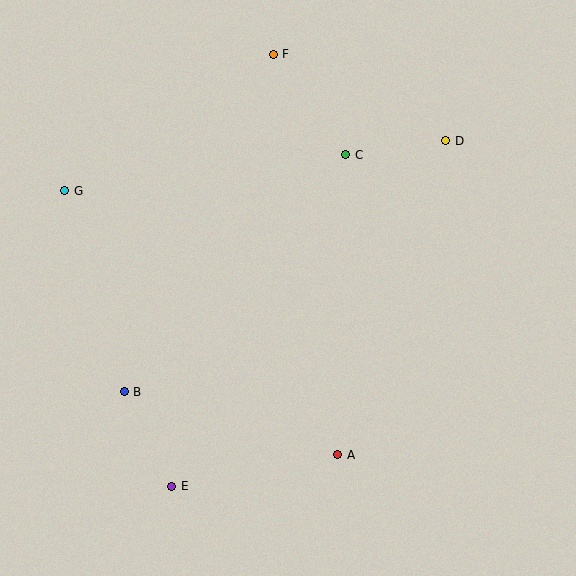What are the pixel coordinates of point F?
Point F is at (273, 54).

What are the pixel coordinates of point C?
Point C is at (346, 155).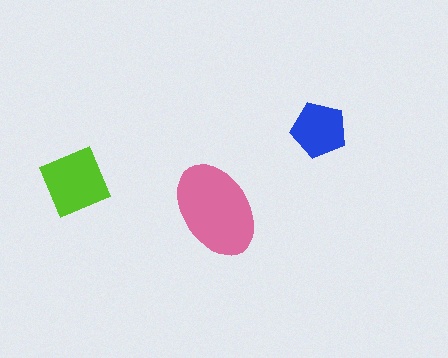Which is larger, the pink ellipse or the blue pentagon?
The pink ellipse.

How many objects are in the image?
There are 3 objects in the image.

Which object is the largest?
The pink ellipse.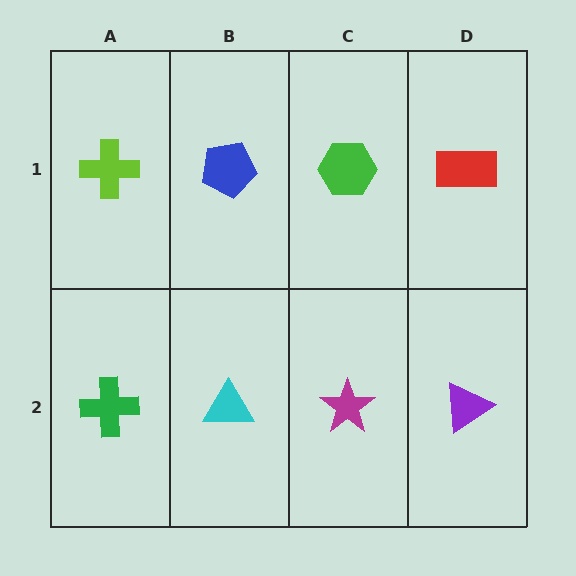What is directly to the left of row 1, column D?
A green hexagon.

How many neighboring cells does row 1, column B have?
3.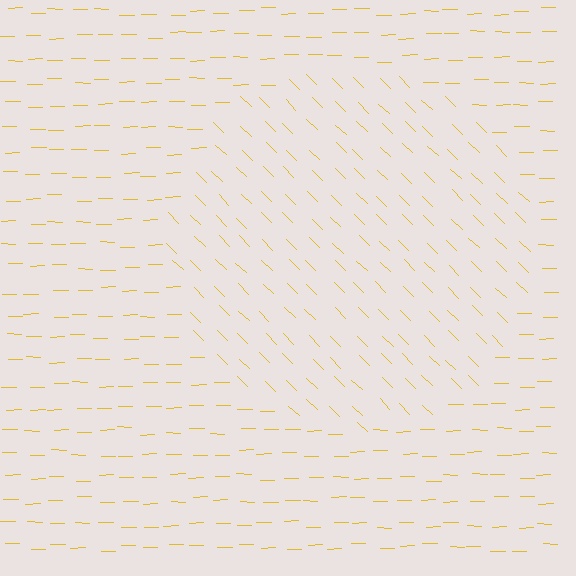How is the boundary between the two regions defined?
The boundary is defined purely by a change in line orientation (approximately 45 degrees difference). All lines are the same color and thickness.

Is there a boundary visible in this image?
Yes, there is a texture boundary formed by a change in line orientation.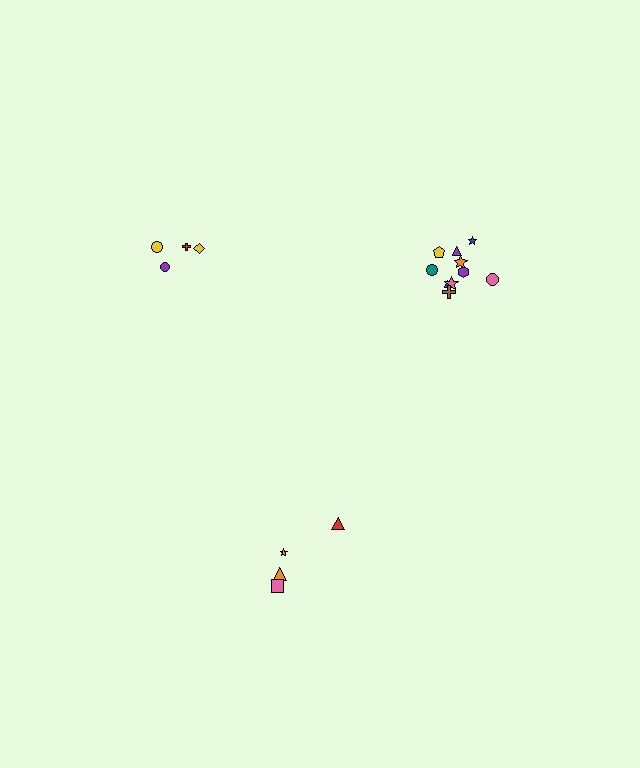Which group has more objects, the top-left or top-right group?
The top-right group.